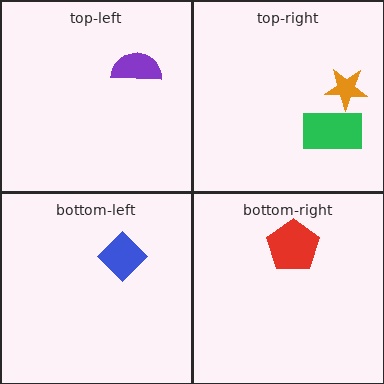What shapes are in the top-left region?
The purple semicircle.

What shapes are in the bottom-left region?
The blue diamond.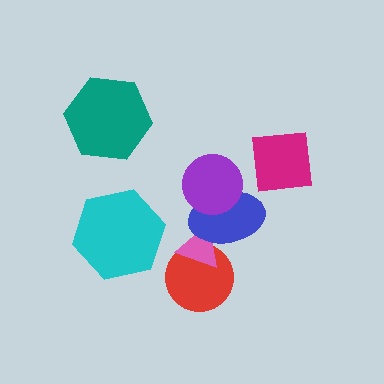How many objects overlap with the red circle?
1 object overlaps with the red circle.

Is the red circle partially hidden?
Yes, it is partially covered by another shape.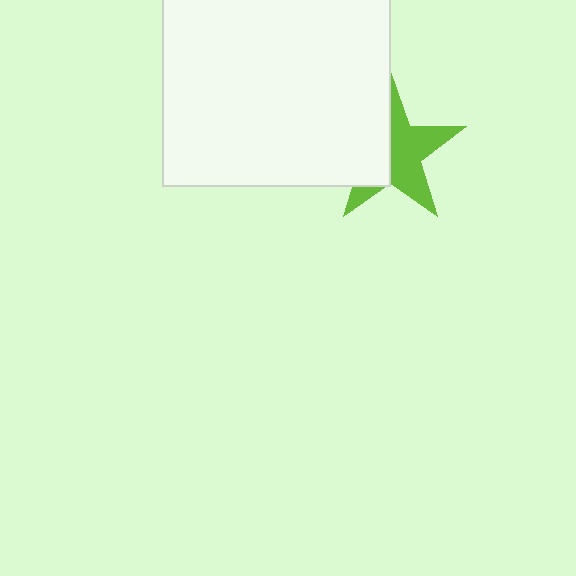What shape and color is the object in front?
The object in front is a white square.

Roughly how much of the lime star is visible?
About half of it is visible (roughly 55%).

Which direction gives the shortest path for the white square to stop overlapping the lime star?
Moving left gives the shortest separation.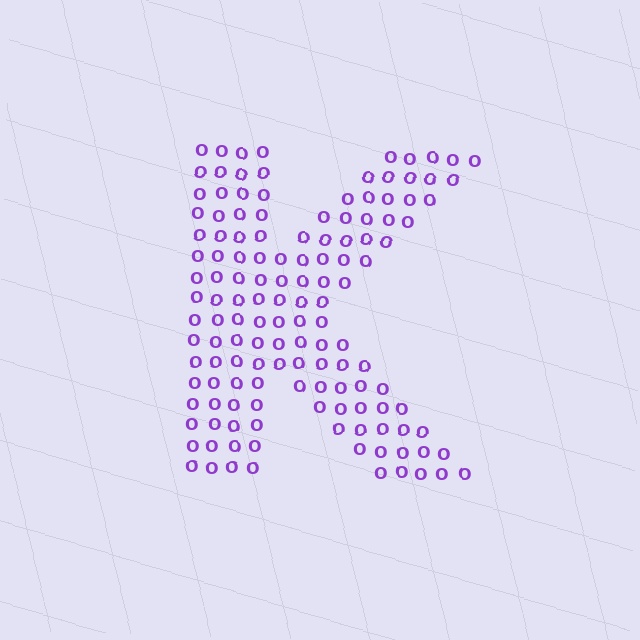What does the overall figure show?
The overall figure shows the letter K.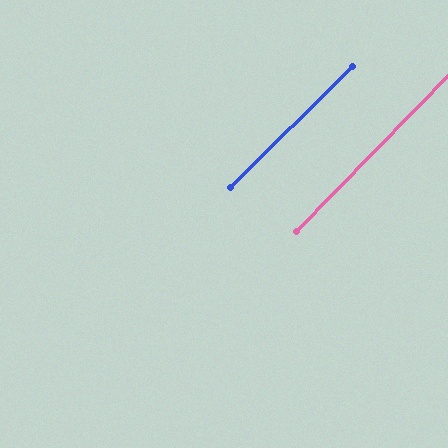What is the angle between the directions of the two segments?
Approximately 1 degree.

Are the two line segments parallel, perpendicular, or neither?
Parallel — their directions differ by only 0.8°.